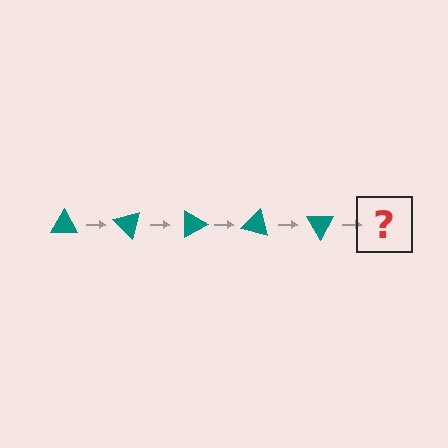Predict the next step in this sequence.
The next step is a teal triangle rotated 225 degrees.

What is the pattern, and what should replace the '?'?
The pattern is that the triangle rotates 45 degrees each step. The '?' should be a teal triangle rotated 225 degrees.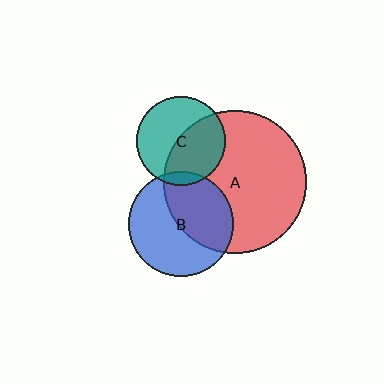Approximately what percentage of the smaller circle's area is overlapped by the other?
Approximately 45%.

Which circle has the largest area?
Circle A (red).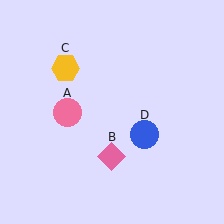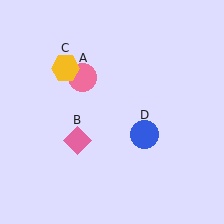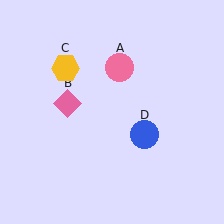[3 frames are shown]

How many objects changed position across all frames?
2 objects changed position: pink circle (object A), pink diamond (object B).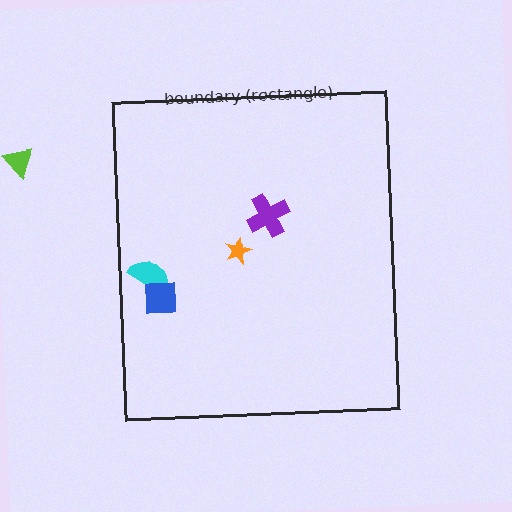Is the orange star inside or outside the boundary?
Inside.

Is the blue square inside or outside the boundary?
Inside.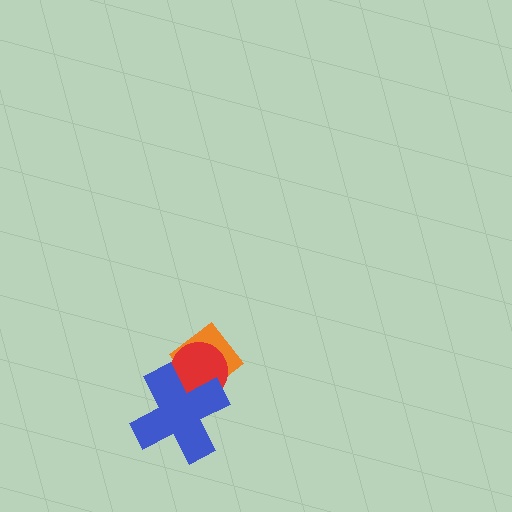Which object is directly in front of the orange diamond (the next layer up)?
The red circle is directly in front of the orange diamond.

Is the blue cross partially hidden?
No, no other shape covers it.